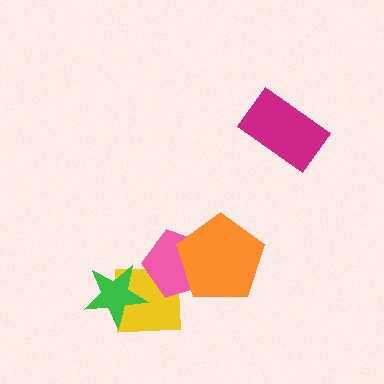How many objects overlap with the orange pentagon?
1 object overlaps with the orange pentagon.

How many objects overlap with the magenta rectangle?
0 objects overlap with the magenta rectangle.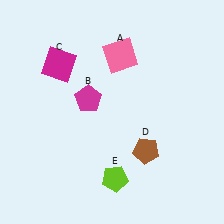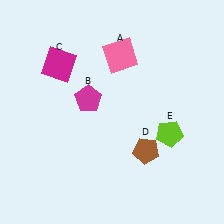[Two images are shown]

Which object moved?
The lime pentagon (E) moved right.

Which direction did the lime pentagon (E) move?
The lime pentagon (E) moved right.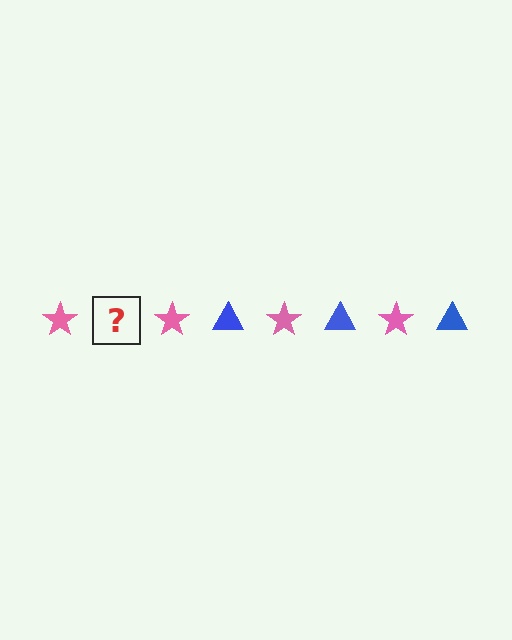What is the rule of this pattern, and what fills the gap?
The rule is that the pattern alternates between pink star and blue triangle. The gap should be filled with a blue triangle.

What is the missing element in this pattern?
The missing element is a blue triangle.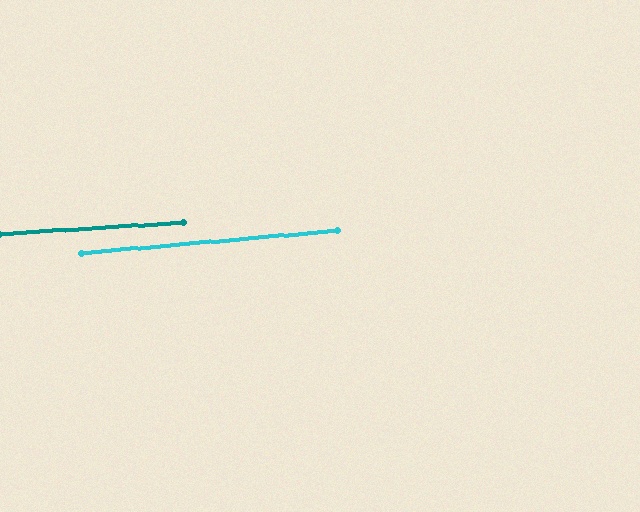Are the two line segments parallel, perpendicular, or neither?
Parallel — their directions differ by only 1.3°.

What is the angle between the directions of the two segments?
Approximately 1 degree.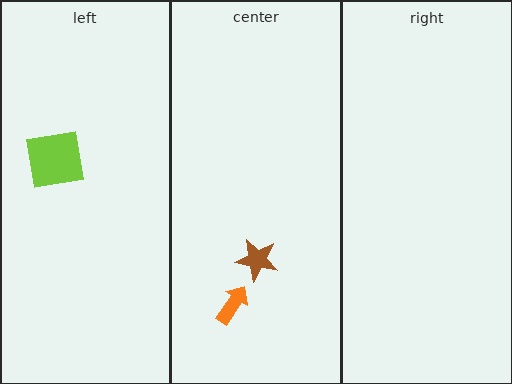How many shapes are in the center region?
2.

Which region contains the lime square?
The left region.